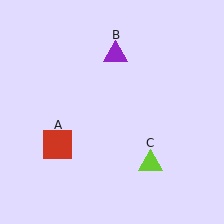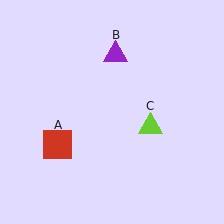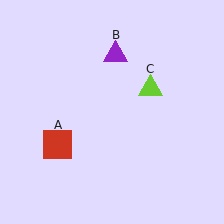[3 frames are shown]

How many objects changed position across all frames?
1 object changed position: lime triangle (object C).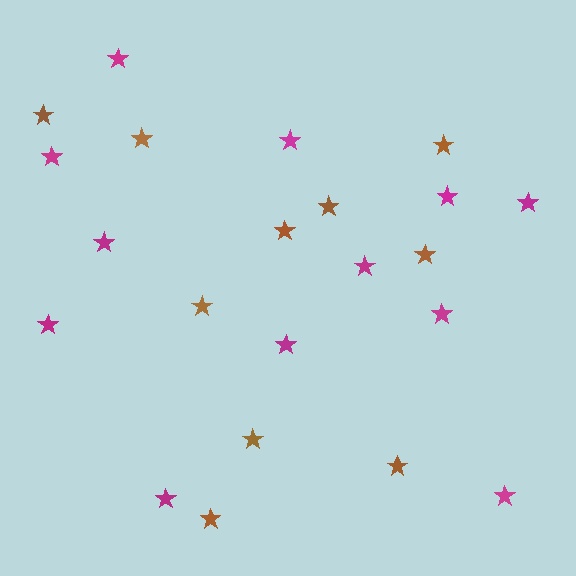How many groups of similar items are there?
There are 2 groups: one group of brown stars (10) and one group of magenta stars (12).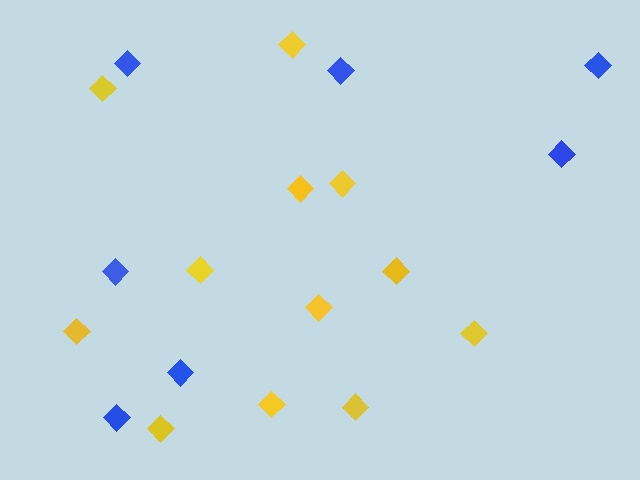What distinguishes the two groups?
There are 2 groups: one group of yellow diamonds (12) and one group of blue diamonds (7).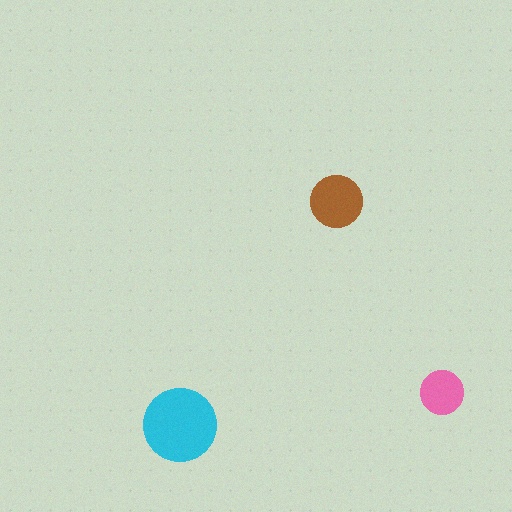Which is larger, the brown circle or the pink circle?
The brown one.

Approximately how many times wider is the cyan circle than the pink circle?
About 1.5 times wider.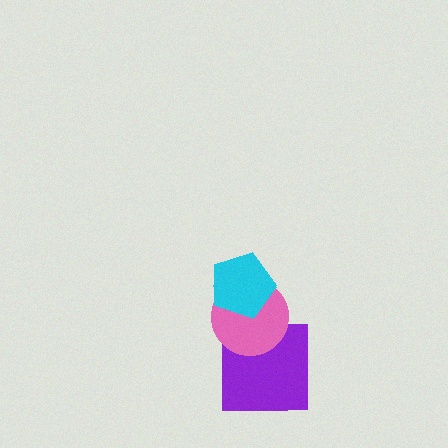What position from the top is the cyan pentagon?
The cyan pentagon is 1st from the top.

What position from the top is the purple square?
The purple square is 3rd from the top.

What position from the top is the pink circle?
The pink circle is 2nd from the top.